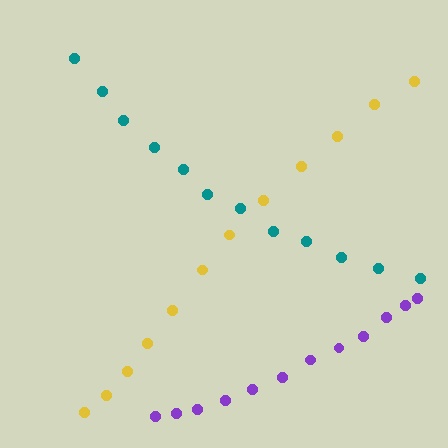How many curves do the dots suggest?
There are 3 distinct paths.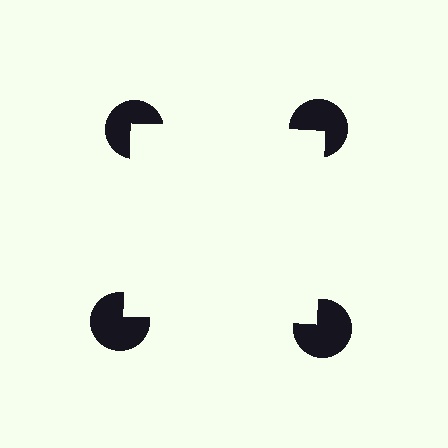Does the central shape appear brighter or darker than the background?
It typically appears slightly brighter than the background, even though no actual brightness change is drawn.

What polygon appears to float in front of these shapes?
An illusory square — its edges are inferred from the aligned wedge cuts in the pac-man discs, not physically drawn.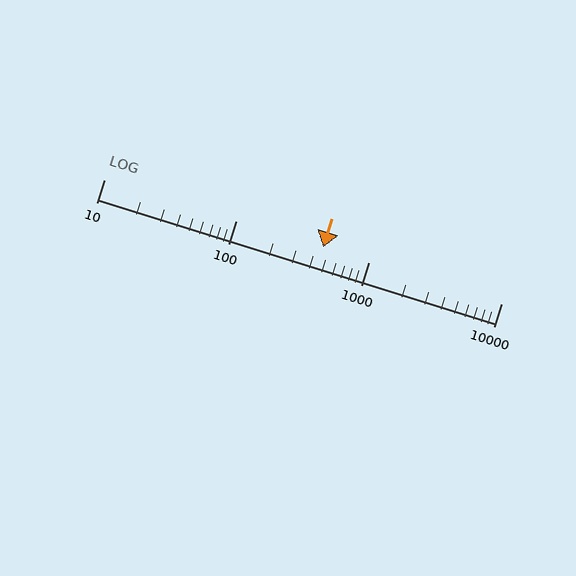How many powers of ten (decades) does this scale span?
The scale spans 3 decades, from 10 to 10000.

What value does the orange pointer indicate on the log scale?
The pointer indicates approximately 450.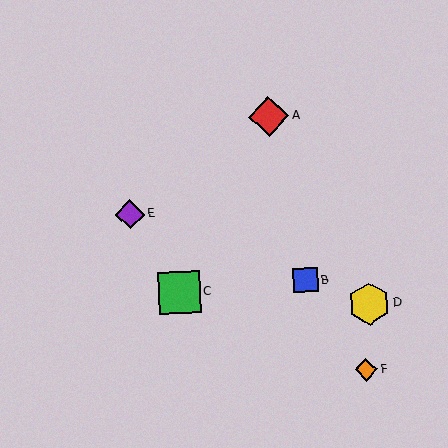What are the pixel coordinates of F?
Object F is at (366, 370).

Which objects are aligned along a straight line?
Objects B, D, E are aligned along a straight line.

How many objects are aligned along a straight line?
3 objects (B, D, E) are aligned along a straight line.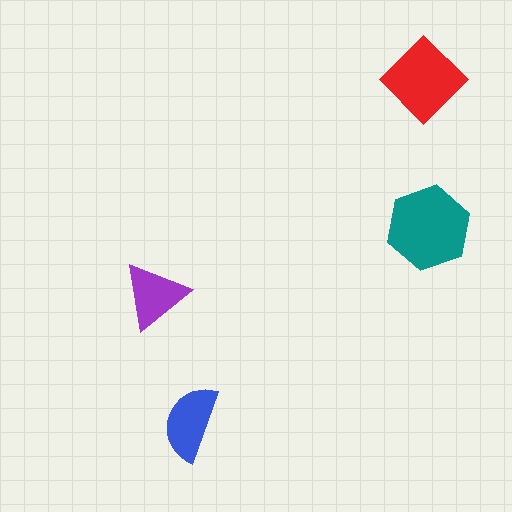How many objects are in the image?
There are 4 objects in the image.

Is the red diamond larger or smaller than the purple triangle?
Larger.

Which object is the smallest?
The purple triangle.